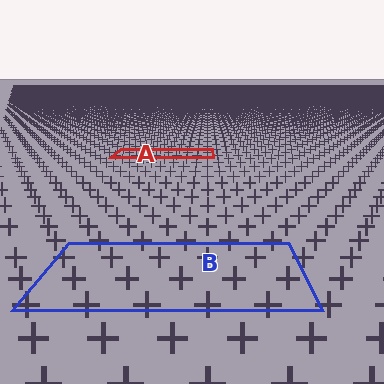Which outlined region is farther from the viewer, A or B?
Region A is farther from the viewer — the texture elements inside it appear smaller and more densely packed.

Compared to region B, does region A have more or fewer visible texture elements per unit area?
Region A has more texture elements per unit area — they are packed more densely because it is farther away.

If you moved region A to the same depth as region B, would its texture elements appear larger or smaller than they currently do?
They would appear larger. At a closer depth, the same texture elements are projected at a bigger on-screen size.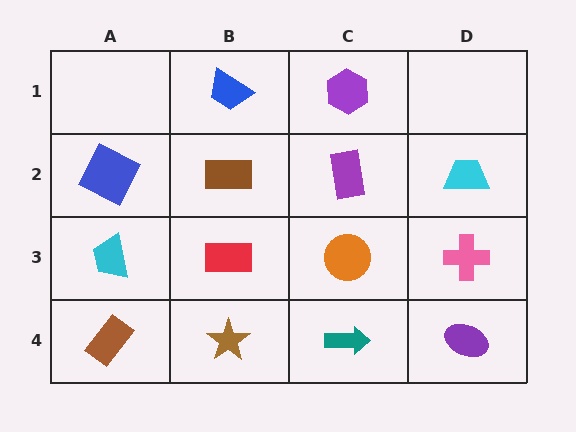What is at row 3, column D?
A pink cross.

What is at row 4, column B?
A brown star.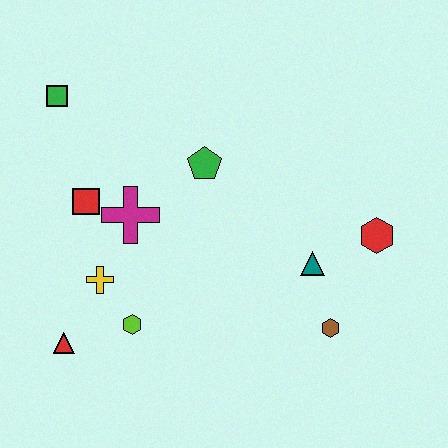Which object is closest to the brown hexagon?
The teal triangle is closest to the brown hexagon.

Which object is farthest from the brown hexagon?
The green square is farthest from the brown hexagon.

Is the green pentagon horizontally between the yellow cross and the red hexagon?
Yes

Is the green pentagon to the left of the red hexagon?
Yes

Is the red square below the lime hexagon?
No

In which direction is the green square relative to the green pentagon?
The green square is to the left of the green pentagon.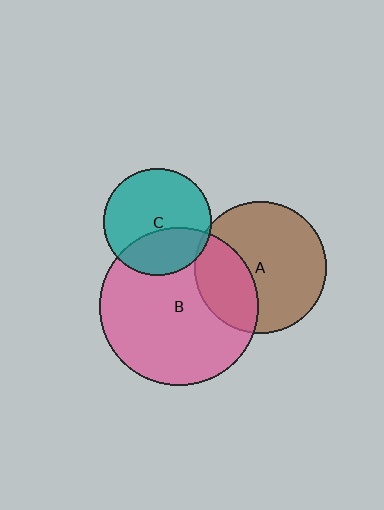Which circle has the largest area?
Circle B (pink).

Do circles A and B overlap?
Yes.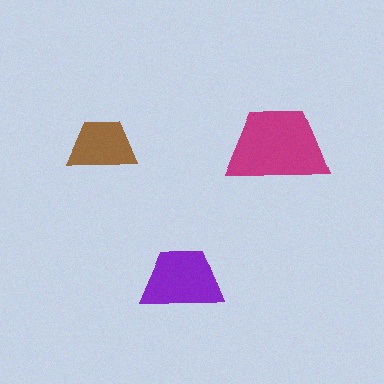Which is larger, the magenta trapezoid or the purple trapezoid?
The magenta one.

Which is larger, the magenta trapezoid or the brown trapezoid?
The magenta one.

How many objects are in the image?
There are 3 objects in the image.